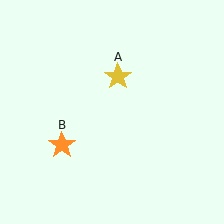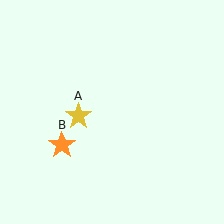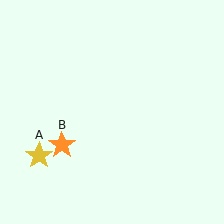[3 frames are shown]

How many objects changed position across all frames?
1 object changed position: yellow star (object A).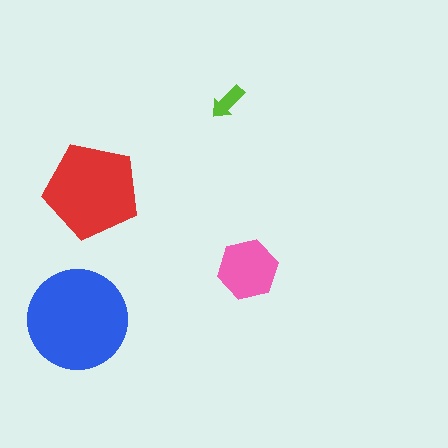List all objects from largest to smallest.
The blue circle, the red pentagon, the pink hexagon, the lime arrow.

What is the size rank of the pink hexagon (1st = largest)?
3rd.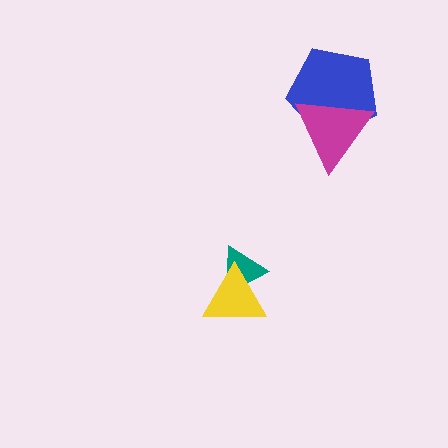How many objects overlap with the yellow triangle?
1 object overlaps with the yellow triangle.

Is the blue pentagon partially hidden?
Yes, it is partially covered by another shape.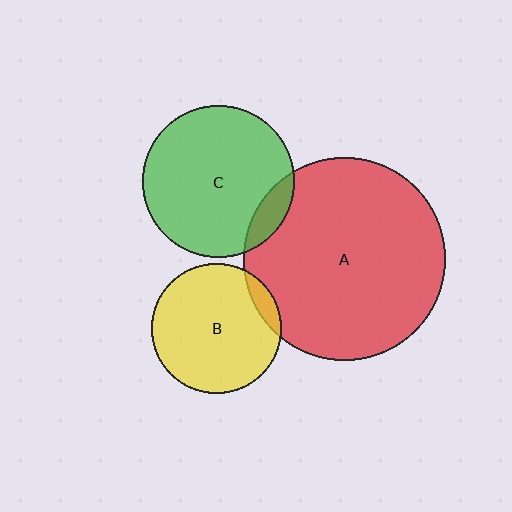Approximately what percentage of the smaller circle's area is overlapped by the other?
Approximately 10%.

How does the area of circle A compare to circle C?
Approximately 1.8 times.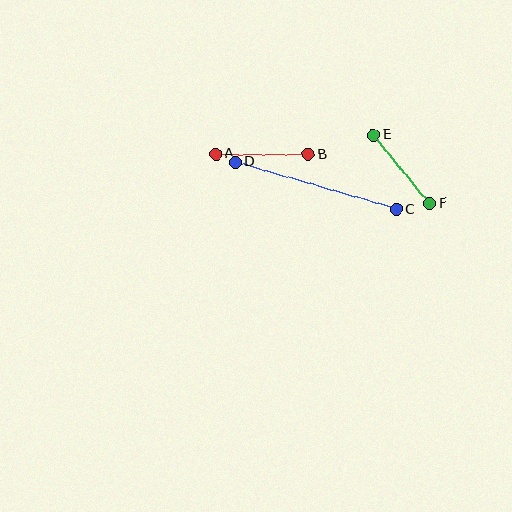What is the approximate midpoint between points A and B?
The midpoint is at approximately (262, 154) pixels.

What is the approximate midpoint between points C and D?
The midpoint is at approximately (316, 186) pixels.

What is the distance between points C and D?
The distance is approximately 168 pixels.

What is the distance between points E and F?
The distance is approximately 89 pixels.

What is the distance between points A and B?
The distance is approximately 93 pixels.